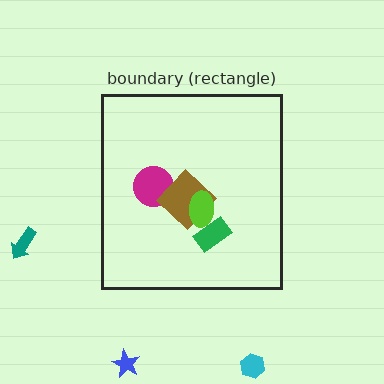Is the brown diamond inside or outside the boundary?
Inside.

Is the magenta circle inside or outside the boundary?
Inside.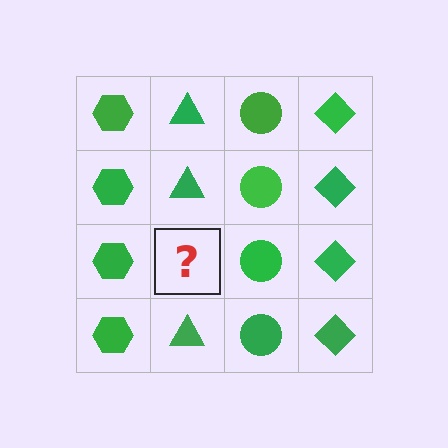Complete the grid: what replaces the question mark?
The question mark should be replaced with a green triangle.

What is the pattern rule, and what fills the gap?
The rule is that each column has a consistent shape. The gap should be filled with a green triangle.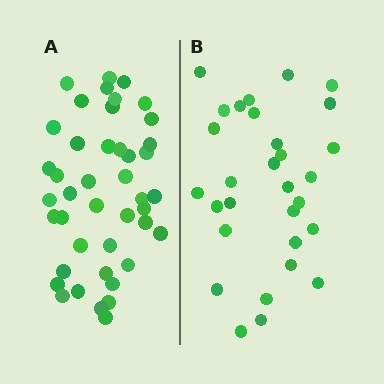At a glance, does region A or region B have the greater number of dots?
Region A (the left region) has more dots.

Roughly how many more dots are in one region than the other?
Region A has approximately 15 more dots than region B.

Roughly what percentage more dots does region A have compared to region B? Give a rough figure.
About 45% more.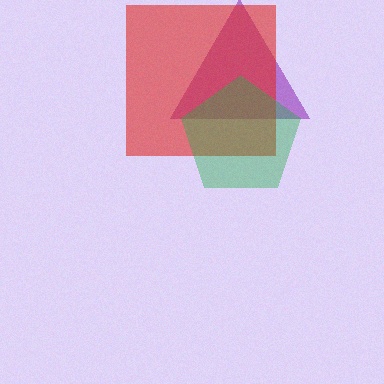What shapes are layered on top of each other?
The layered shapes are: a purple triangle, a red square, a green pentagon.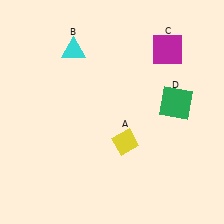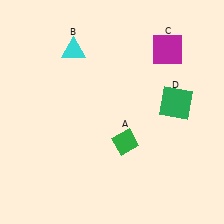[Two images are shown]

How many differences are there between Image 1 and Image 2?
There is 1 difference between the two images.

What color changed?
The diamond (A) changed from yellow in Image 1 to green in Image 2.